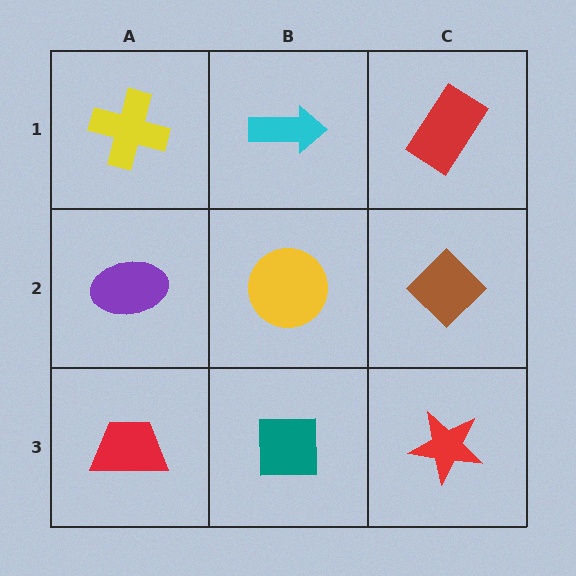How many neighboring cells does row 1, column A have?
2.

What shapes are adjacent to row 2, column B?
A cyan arrow (row 1, column B), a teal square (row 3, column B), a purple ellipse (row 2, column A), a brown diamond (row 2, column C).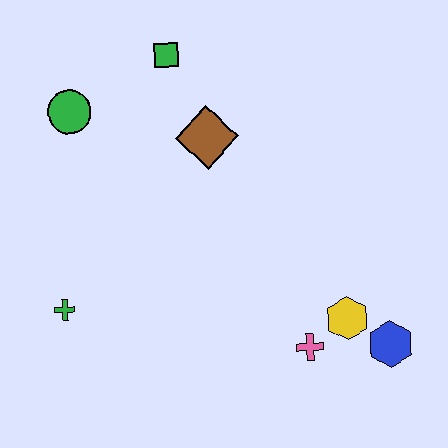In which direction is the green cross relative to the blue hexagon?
The green cross is to the left of the blue hexagon.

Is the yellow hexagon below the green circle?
Yes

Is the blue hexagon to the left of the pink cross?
No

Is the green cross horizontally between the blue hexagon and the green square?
No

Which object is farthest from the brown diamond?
The blue hexagon is farthest from the brown diamond.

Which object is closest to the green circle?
The green square is closest to the green circle.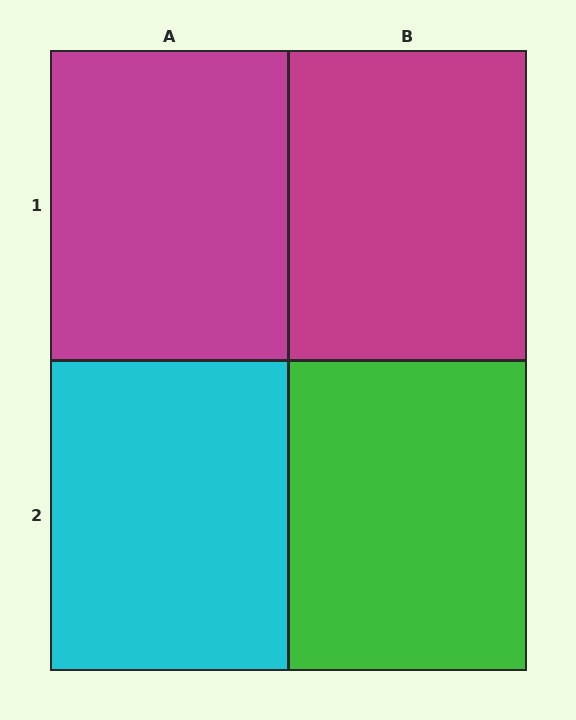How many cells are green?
1 cell is green.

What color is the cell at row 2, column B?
Green.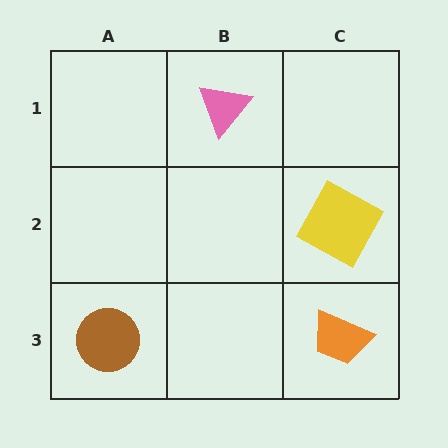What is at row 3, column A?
A brown circle.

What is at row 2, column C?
A yellow square.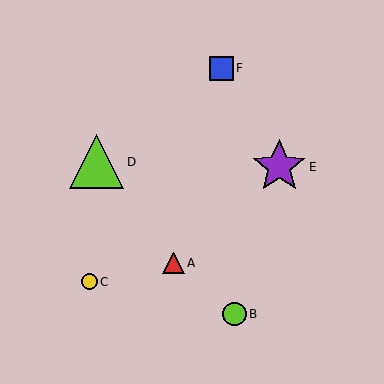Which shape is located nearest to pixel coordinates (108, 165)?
The lime triangle (labeled D) at (97, 162) is nearest to that location.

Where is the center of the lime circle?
The center of the lime circle is at (234, 314).